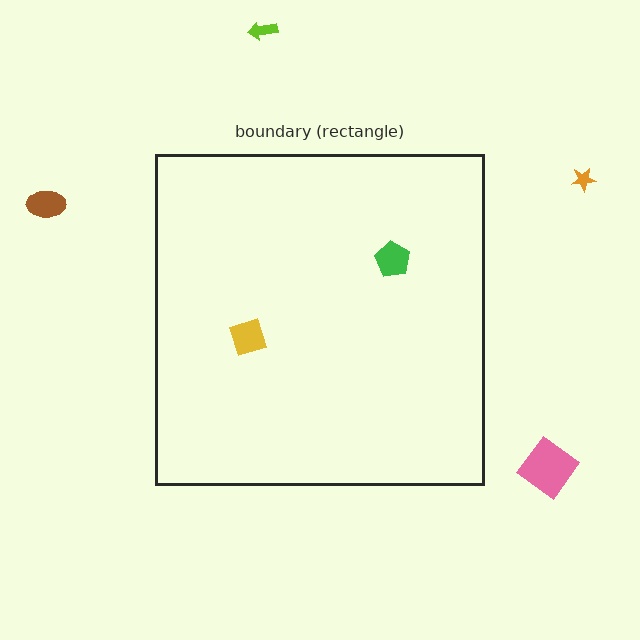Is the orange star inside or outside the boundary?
Outside.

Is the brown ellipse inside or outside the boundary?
Outside.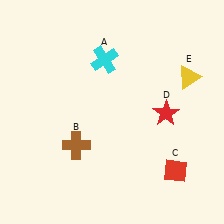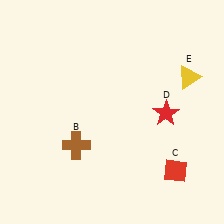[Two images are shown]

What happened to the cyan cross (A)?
The cyan cross (A) was removed in Image 2. It was in the top-left area of Image 1.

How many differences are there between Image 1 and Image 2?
There is 1 difference between the two images.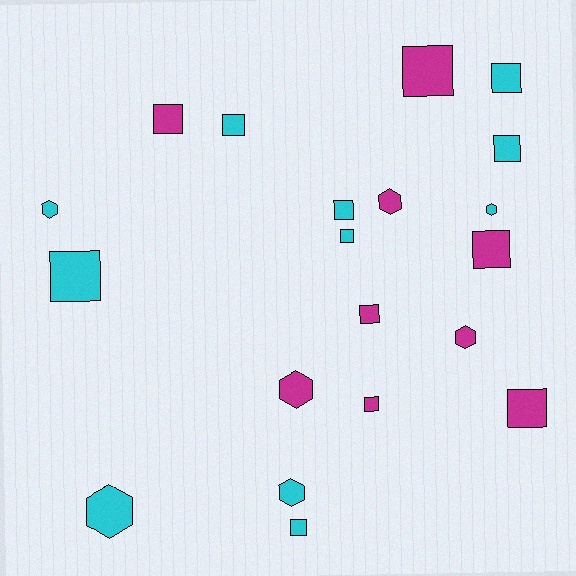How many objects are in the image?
There are 20 objects.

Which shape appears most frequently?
Square, with 13 objects.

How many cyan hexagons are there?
There are 4 cyan hexagons.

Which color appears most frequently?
Cyan, with 11 objects.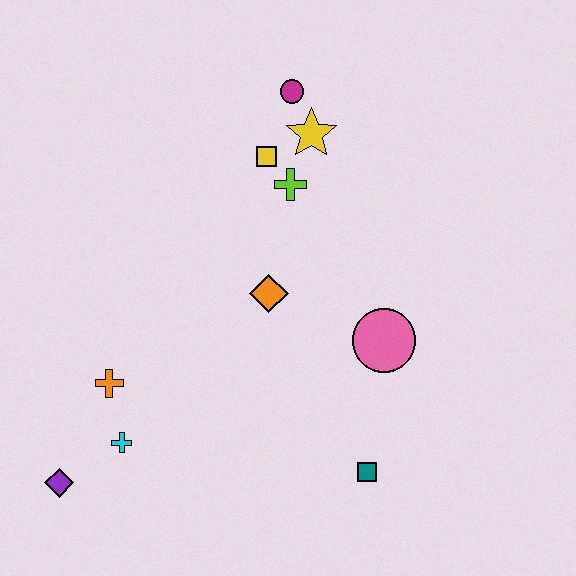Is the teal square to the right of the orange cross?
Yes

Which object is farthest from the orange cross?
The magenta circle is farthest from the orange cross.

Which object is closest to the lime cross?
The yellow square is closest to the lime cross.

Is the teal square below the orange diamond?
Yes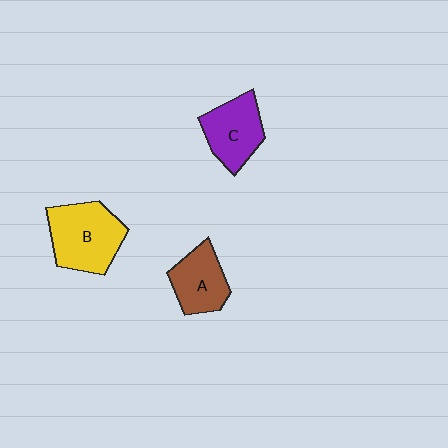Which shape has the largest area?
Shape B (yellow).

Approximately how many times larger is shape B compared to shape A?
Approximately 1.4 times.